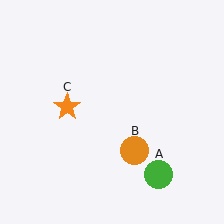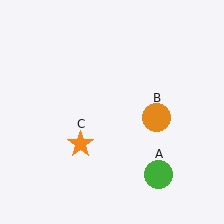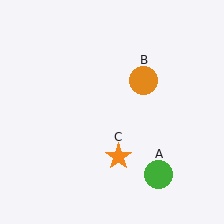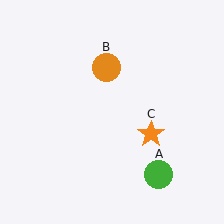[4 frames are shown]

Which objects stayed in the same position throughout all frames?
Green circle (object A) remained stationary.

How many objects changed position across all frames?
2 objects changed position: orange circle (object B), orange star (object C).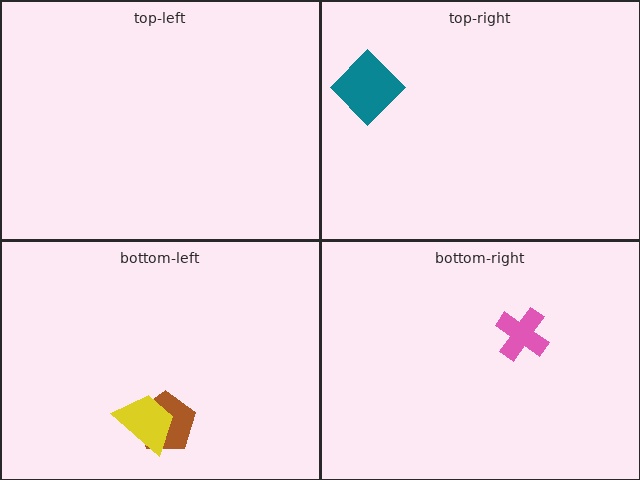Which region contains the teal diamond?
The top-right region.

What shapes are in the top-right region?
The teal diamond.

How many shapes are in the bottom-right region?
1.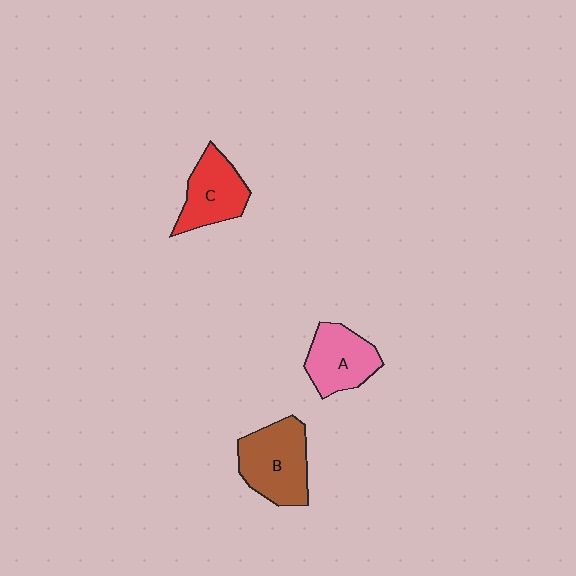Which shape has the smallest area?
Shape C (red).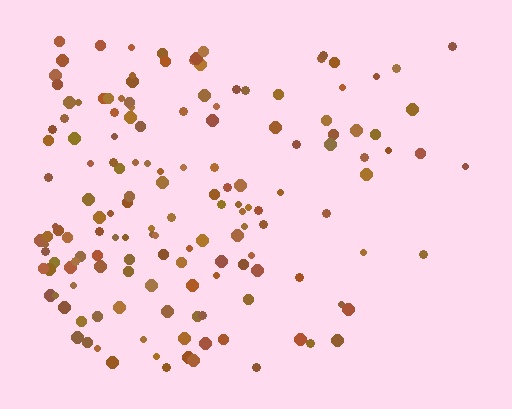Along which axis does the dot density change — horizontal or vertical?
Horizontal.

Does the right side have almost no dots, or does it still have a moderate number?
Still a moderate number, just noticeably fewer than the left.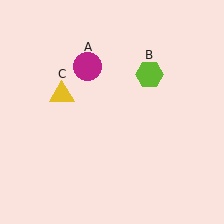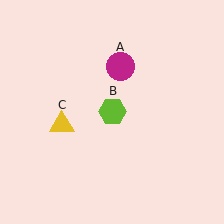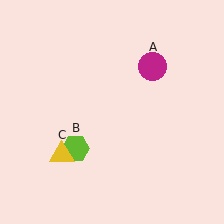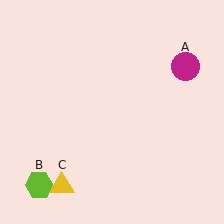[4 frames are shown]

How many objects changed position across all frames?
3 objects changed position: magenta circle (object A), lime hexagon (object B), yellow triangle (object C).